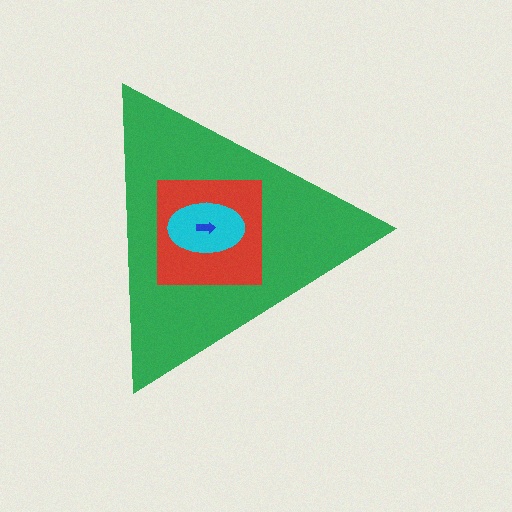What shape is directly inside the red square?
The cyan ellipse.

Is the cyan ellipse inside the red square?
Yes.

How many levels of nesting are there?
4.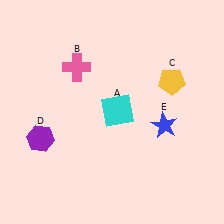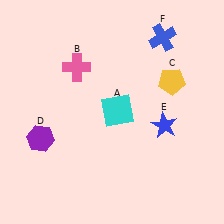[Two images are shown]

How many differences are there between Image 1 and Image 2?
There is 1 difference between the two images.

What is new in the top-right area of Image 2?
A blue cross (F) was added in the top-right area of Image 2.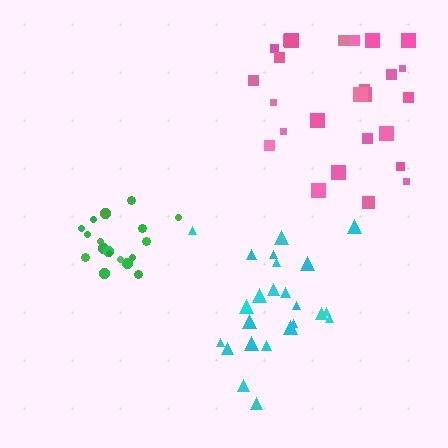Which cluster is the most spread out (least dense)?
Pink.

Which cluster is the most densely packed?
Green.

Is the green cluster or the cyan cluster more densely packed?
Green.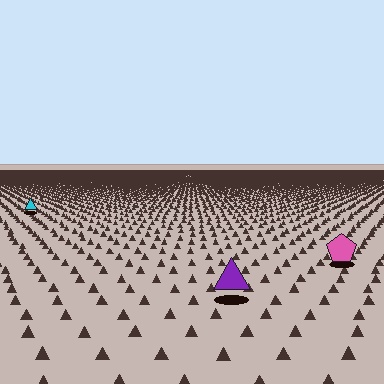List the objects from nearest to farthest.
From nearest to farthest: the purple triangle, the pink pentagon, the cyan triangle.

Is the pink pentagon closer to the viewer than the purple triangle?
No. The purple triangle is closer — you can tell from the texture gradient: the ground texture is coarser near it.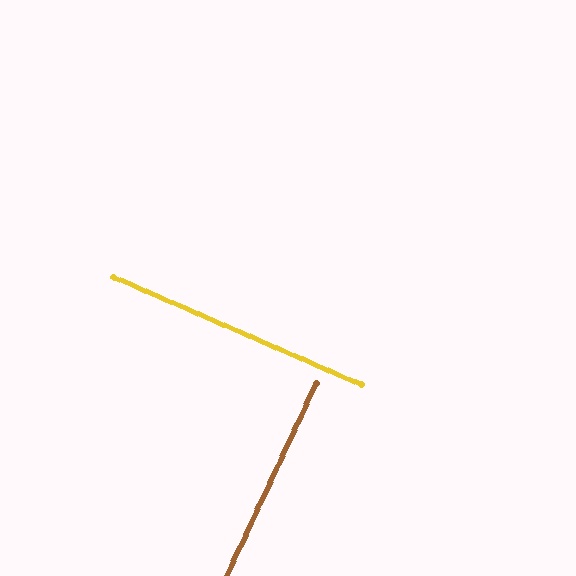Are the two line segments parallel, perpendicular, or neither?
Perpendicular — they meet at approximately 88°.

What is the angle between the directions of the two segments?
Approximately 88 degrees.